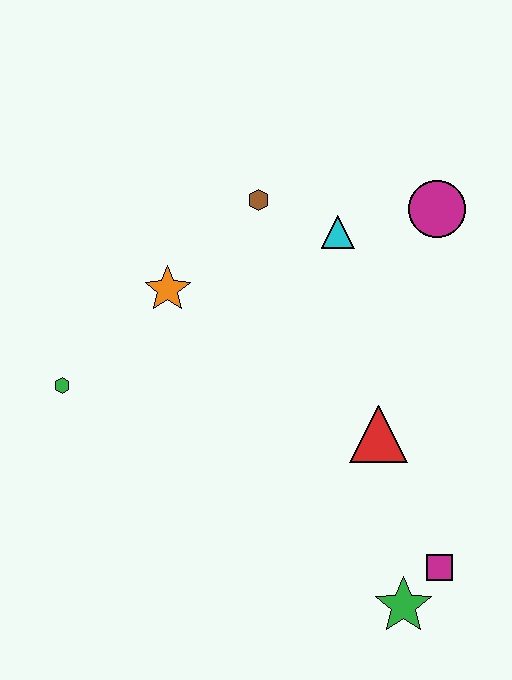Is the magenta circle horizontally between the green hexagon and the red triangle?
No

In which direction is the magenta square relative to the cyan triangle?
The magenta square is below the cyan triangle.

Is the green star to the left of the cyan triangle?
No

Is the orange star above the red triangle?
Yes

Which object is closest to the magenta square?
The green star is closest to the magenta square.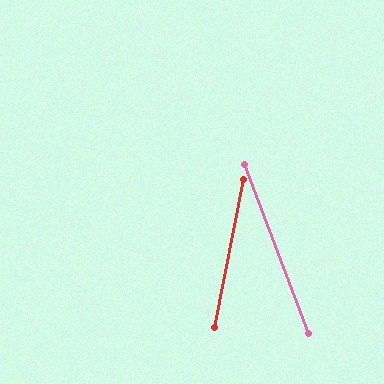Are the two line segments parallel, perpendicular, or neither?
Neither parallel nor perpendicular — they differ by about 32°.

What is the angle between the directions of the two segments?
Approximately 32 degrees.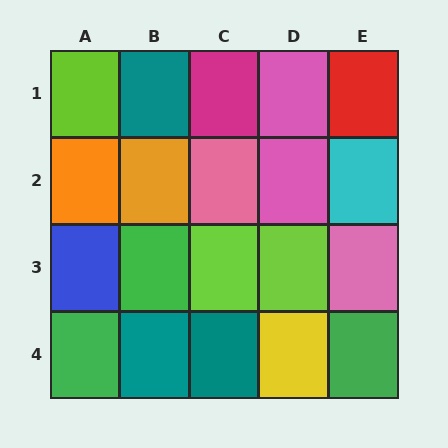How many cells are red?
1 cell is red.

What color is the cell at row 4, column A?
Green.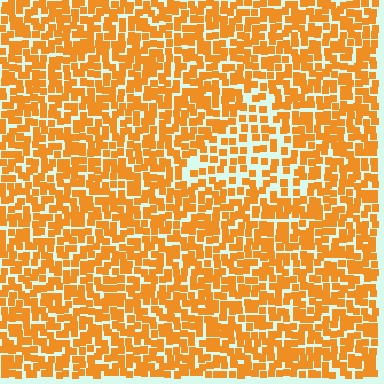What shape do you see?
I see a triangle.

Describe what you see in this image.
The image contains small orange elements arranged at two different densities. A triangle-shaped region is visible where the elements are less densely packed than the surrounding area.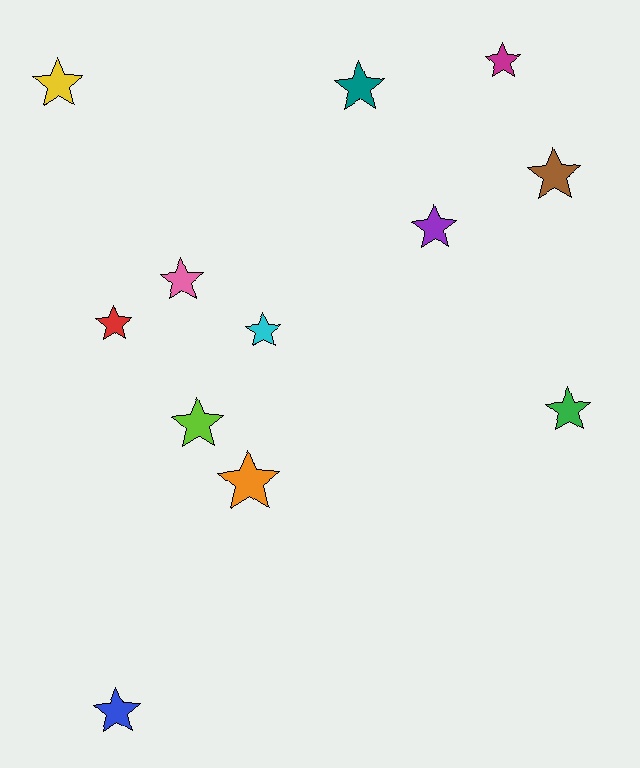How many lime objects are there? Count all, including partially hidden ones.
There is 1 lime object.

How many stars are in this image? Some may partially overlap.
There are 12 stars.